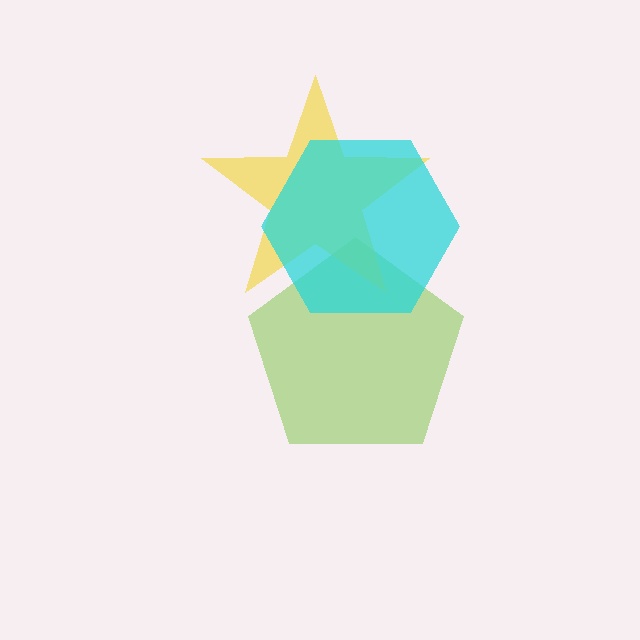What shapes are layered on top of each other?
The layered shapes are: a lime pentagon, a yellow star, a cyan hexagon.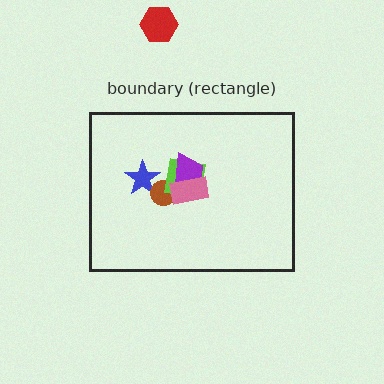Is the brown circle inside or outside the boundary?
Inside.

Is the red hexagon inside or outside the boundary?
Outside.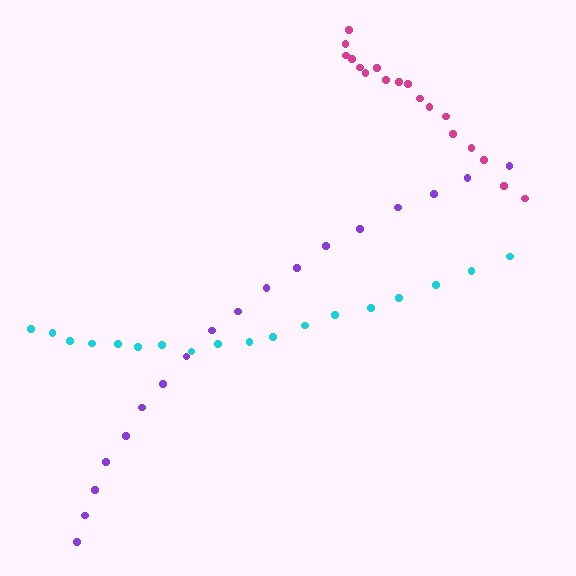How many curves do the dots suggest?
There are 3 distinct paths.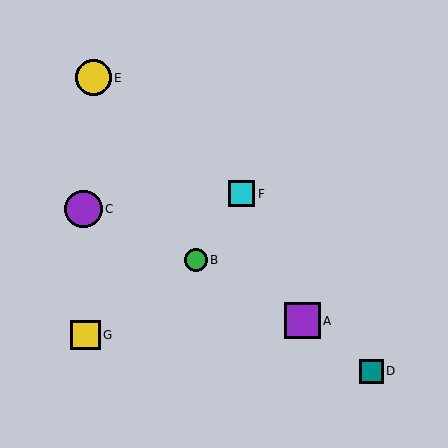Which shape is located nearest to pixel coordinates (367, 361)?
The teal square (labeled D) at (371, 371) is nearest to that location.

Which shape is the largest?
The purple circle (labeled C) is the largest.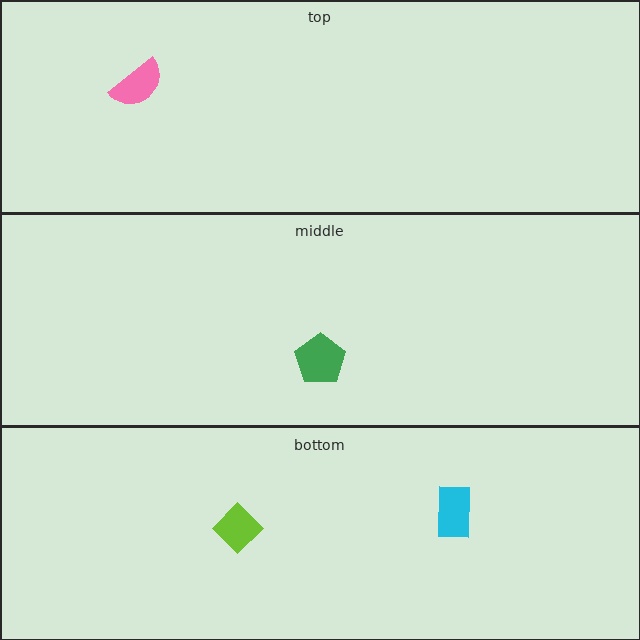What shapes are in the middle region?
The green pentagon.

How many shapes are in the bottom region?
2.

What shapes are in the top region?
The pink semicircle.